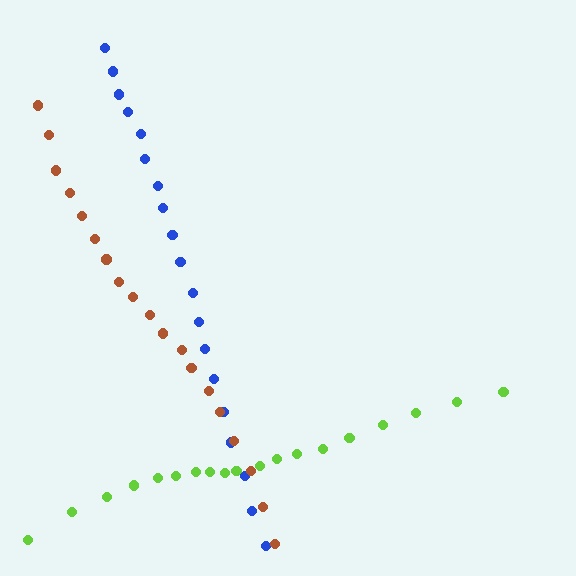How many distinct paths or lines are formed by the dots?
There are 3 distinct paths.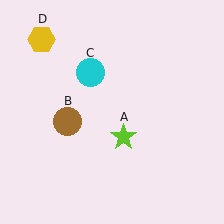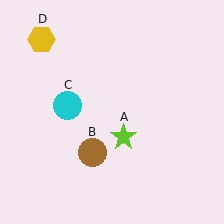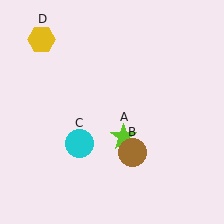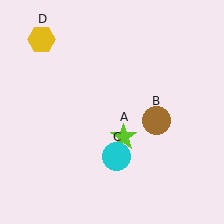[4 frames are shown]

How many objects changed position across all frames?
2 objects changed position: brown circle (object B), cyan circle (object C).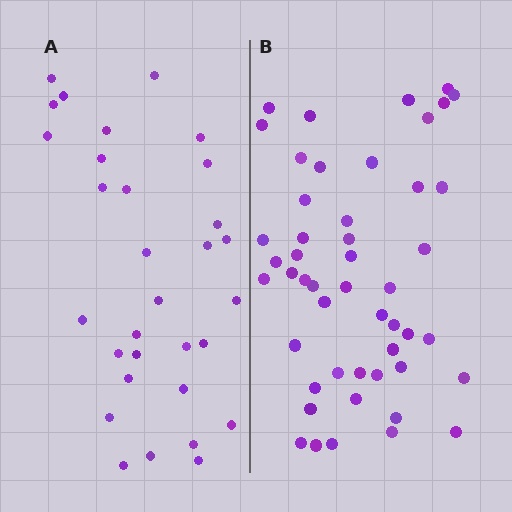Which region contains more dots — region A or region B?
Region B (the right region) has more dots.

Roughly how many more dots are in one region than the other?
Region B has approximately 20 more dots than region A.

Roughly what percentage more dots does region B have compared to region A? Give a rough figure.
About 60% more.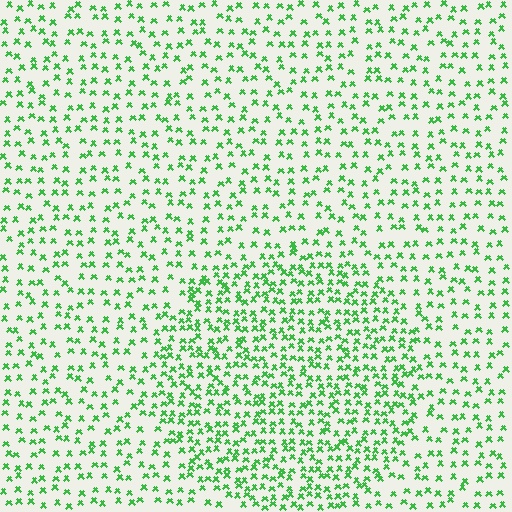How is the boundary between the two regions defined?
The boundary is defined by a change in element density (approximately 1.8x ratio). All elements are the same color, size, and shape.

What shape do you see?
I see a circle.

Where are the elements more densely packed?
The elements are more densely packed inside the circle boundary.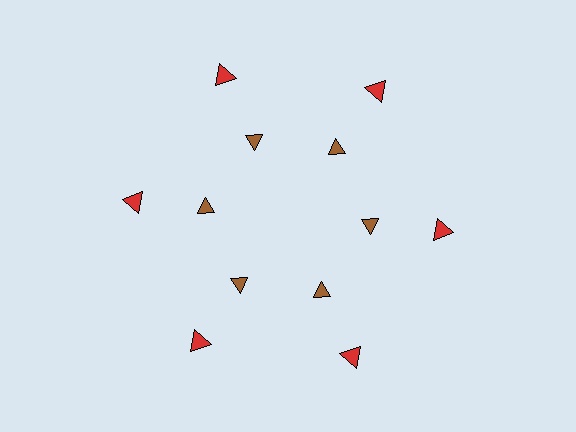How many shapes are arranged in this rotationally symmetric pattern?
There are 12 shapes, arranged in 6 groups of 2.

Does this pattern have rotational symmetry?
Yes, this pattern has 6-fold rotational symmetry. It looks the same after rotating 60 degrees around the center.